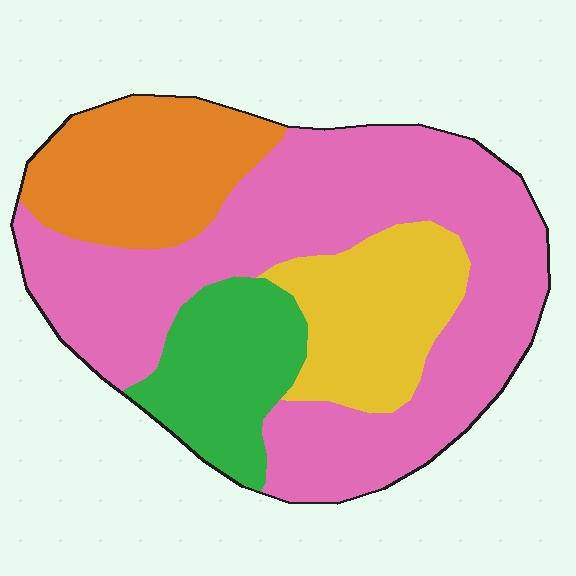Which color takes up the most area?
Pink, at roughly 50%.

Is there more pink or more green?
Pink.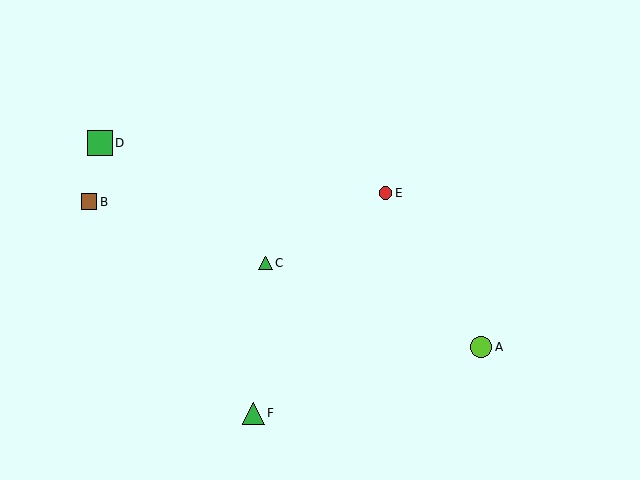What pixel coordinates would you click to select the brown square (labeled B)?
Click at (89, 202) to select the brown square B.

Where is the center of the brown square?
The center of the brown square is at (89, 202).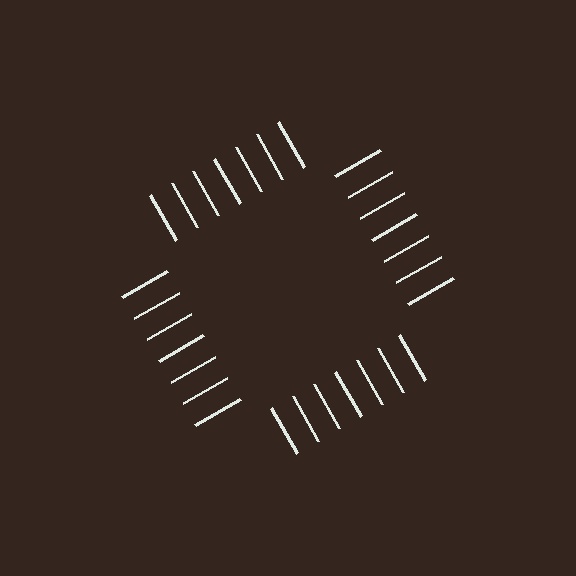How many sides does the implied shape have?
4 sides — the line-ends trace a square.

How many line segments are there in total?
28 — 7 along each of the 4 edges.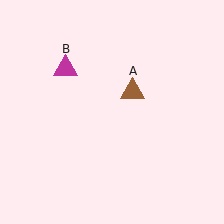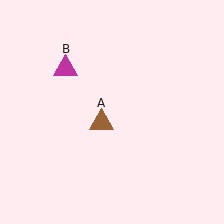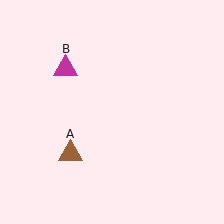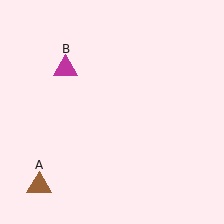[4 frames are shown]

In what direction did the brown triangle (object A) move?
The brown triangle (object A) moved down and to the left.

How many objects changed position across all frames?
1 object changed position: brown triangle (object A).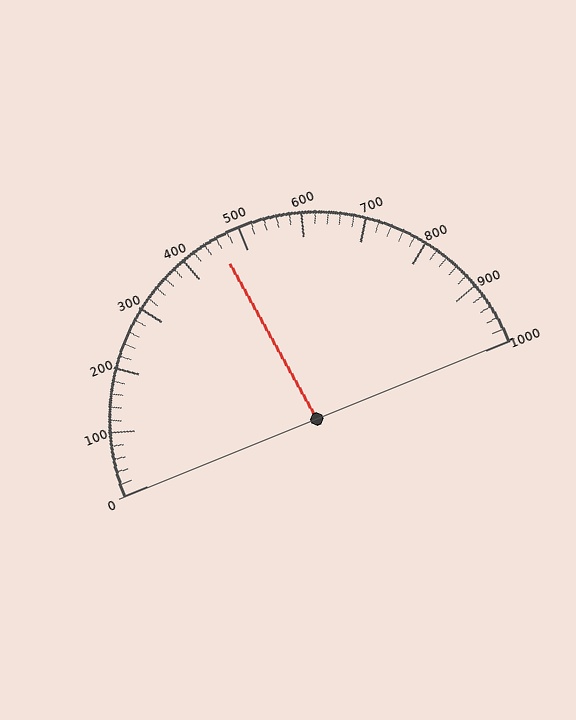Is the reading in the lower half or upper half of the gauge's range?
The reading is in the lower half of the range (0 to 1000).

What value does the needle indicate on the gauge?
The needle indicates approximately 460.